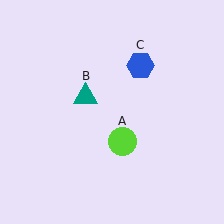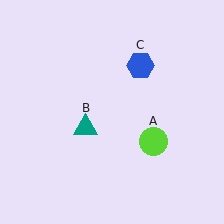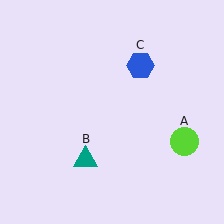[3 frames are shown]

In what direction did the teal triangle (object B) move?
The teal triangle (object B) moved down.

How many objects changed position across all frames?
2 objects changed position: lime circle (object A), teal triangle (object B).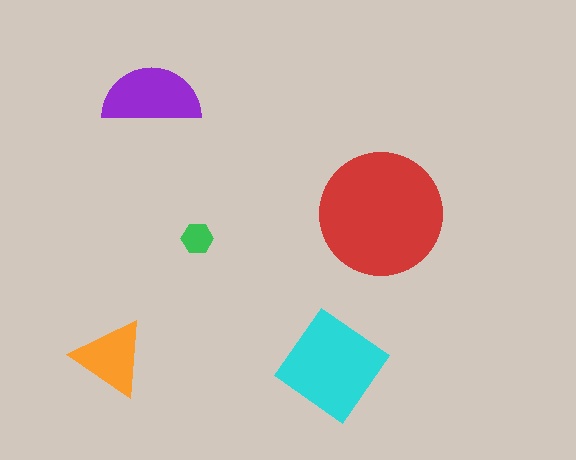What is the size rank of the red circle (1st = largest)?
1st.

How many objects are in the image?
There are 5 objects in the image.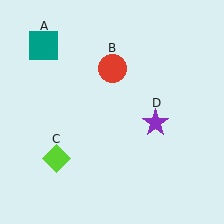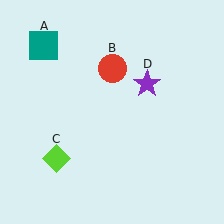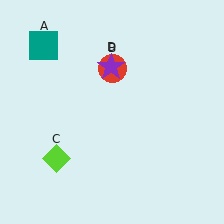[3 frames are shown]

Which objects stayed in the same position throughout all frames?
Teal square (object A) and red circle (object B) and lime diamond (object C) remained stationary.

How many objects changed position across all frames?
1 object changed position: purple star (object D).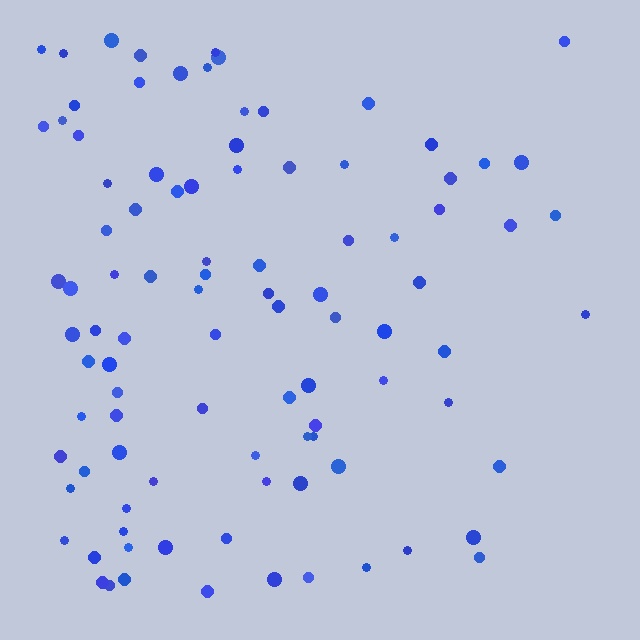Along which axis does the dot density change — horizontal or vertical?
Horizontal.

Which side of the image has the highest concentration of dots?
The left.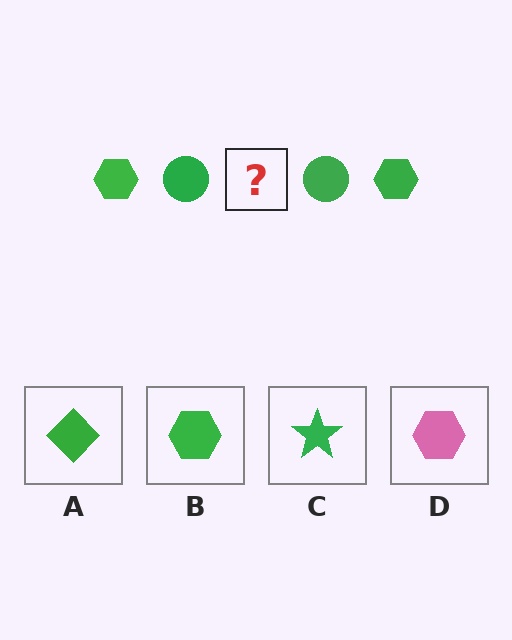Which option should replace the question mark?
Option B.